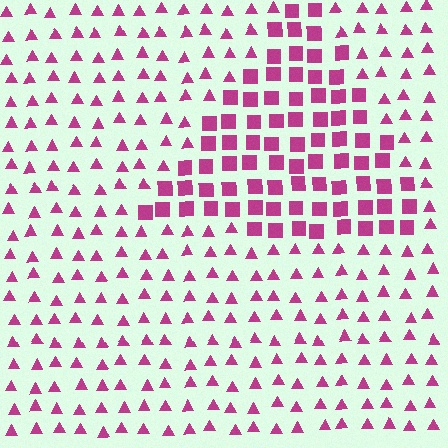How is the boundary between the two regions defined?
The boundary is defined by a change in element shape: squares inside vs. triangles outside. All elements share the same color and spacing.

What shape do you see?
I see a triangle.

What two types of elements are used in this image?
The image uses squares inside the triangle region and triangles outside it.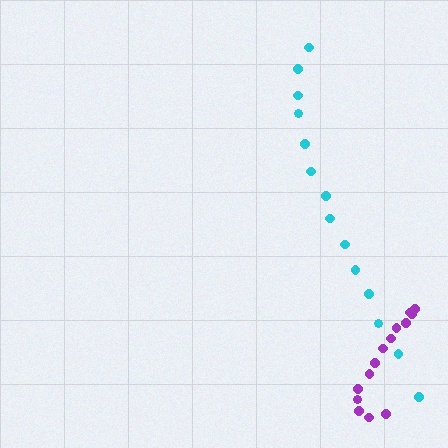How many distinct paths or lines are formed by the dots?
There are 2 distinct paths.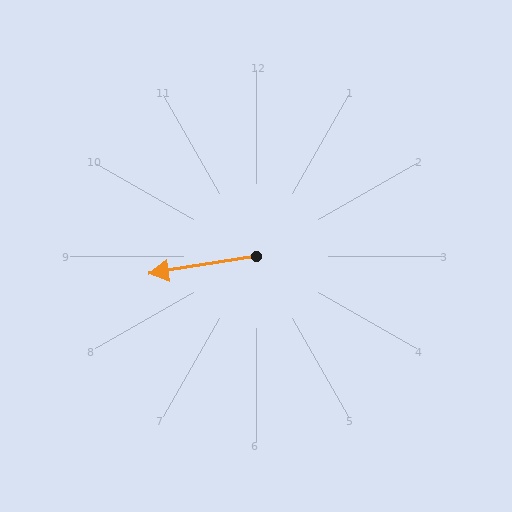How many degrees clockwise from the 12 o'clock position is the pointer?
Approximately 261 degrees.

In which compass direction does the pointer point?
West.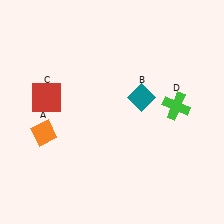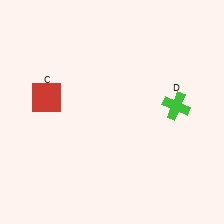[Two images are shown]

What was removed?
The orange diamond (A), the teal diamond (B) were removed in Image 2.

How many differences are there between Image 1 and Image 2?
There are 2 differences between the two images.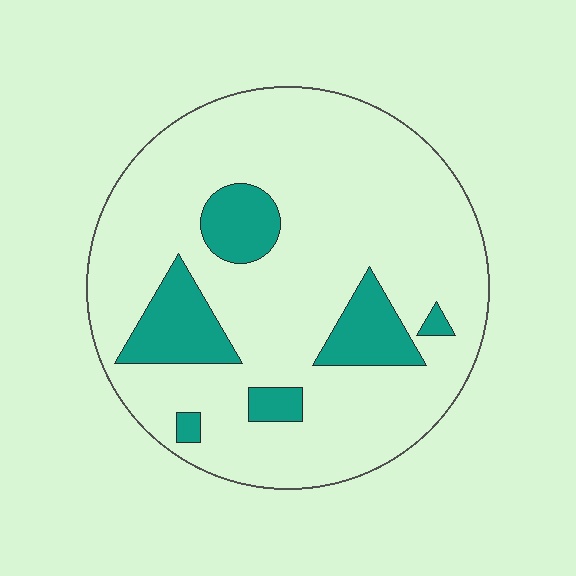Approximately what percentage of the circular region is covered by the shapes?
Approximately 15%.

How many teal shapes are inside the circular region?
6.